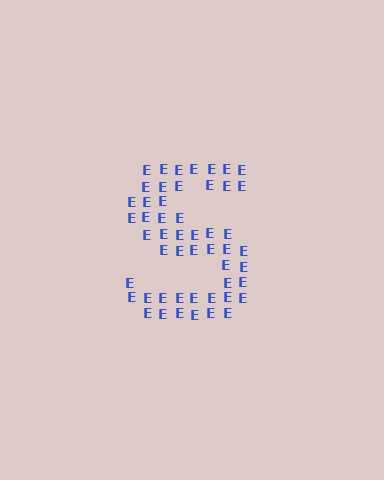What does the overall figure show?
The overall figure shows the letter S.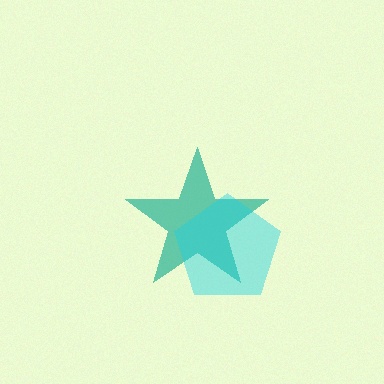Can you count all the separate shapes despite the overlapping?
Yes, there are 2 separate shapes.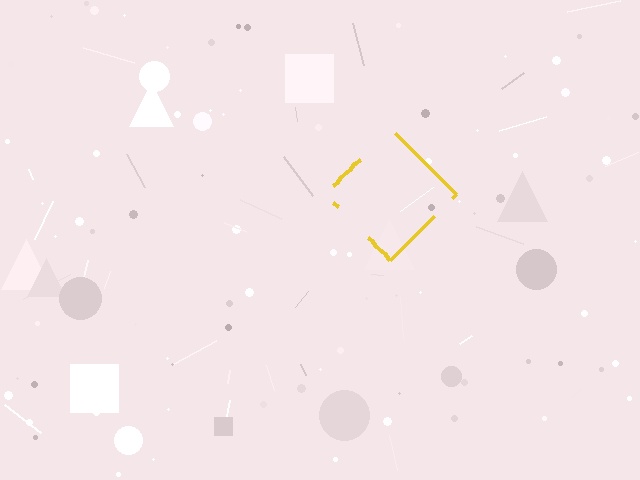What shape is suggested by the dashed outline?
The dashed outline suggests a diamond.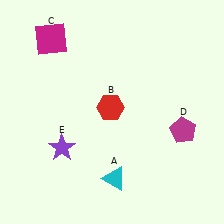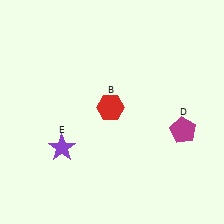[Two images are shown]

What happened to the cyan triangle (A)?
The cyan triangle (A) was removed in Image 2. It was in the bottom-right area of Image 1.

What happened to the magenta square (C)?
The magenta square (C) was removed in Image 2. It was in the top-left area of Image 1.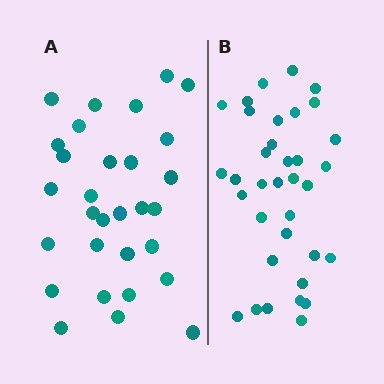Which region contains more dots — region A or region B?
Region B (the right region) has more dots.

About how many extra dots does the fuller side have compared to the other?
Region B has about 5 more dots than region A.